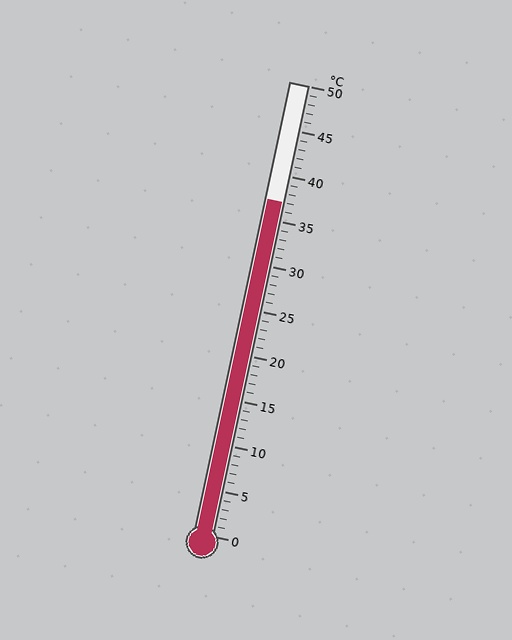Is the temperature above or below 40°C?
The temperature is below 40°C.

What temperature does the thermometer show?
The thermometer shows approximately 37°C.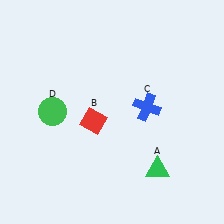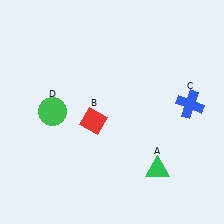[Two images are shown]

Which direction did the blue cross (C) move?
The blue cross (C) moved right.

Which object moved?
The blue cross (C) moved right.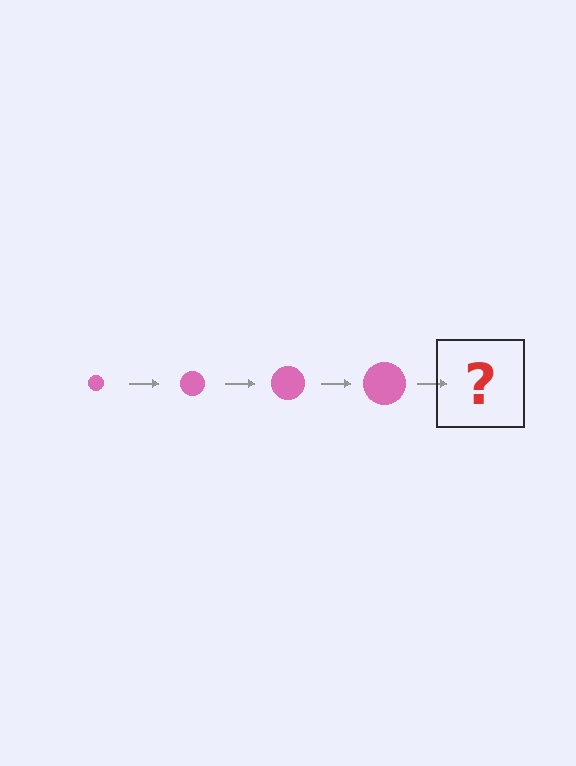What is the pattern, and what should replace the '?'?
The pattern is that the circle gets progressively larger each step. The '?' should be a pink circle, larger than the previous one.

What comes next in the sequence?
The next element should be a pink circle, larger than the previous one.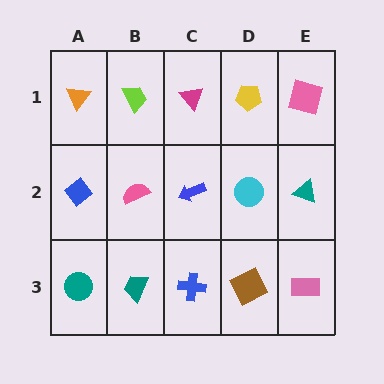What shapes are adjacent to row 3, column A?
A blue diamond (row 2, column A), a teal trapezoid (row 3, column B).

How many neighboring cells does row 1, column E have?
2.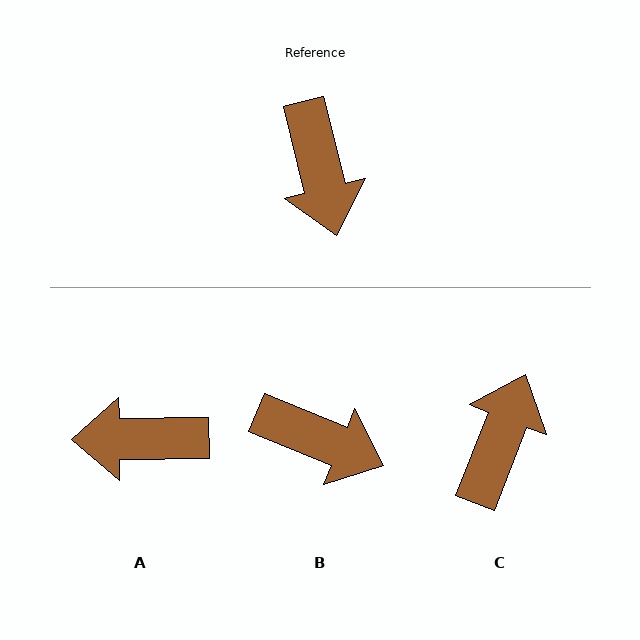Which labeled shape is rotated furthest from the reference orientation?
C, about 145 degrees away.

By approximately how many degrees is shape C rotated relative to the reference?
Approximately 145 degrees counter-clockwise.